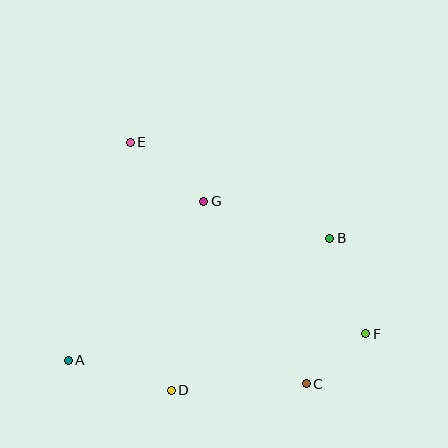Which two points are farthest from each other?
Points E and F are farthest from each other.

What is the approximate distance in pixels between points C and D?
The distance between C and D is approximately 135 pixels.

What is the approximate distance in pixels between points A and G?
The distance between A and G is approximately 209 pixels.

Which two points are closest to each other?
Points C and F are closest to each other.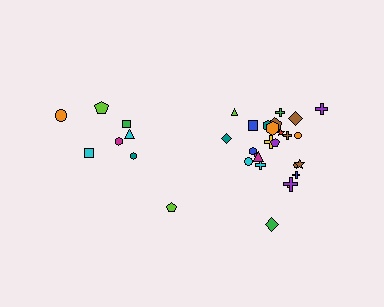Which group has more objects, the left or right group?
The right group.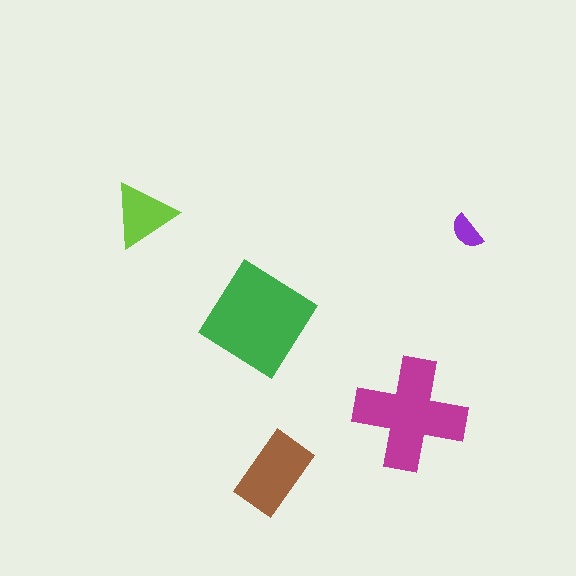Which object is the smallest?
The purple semicircle.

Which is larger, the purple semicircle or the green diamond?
The green diamond.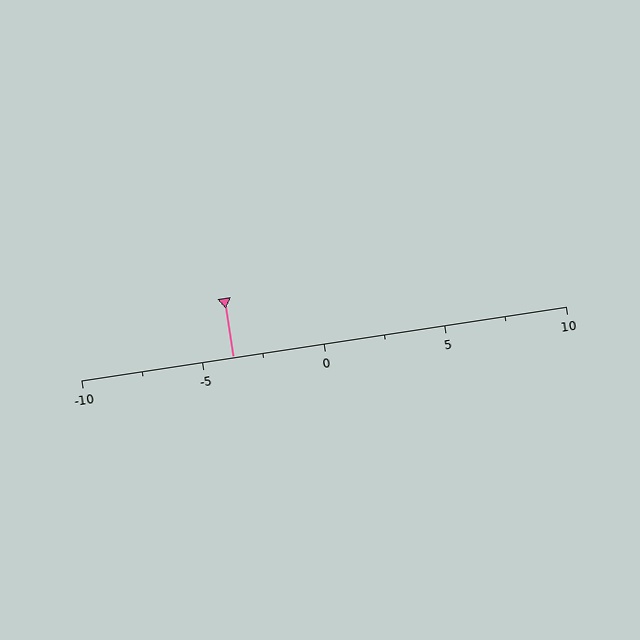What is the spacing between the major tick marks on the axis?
The major ticks are spaced 5 apart.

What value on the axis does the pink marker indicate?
The marker indicates approximately -3.8.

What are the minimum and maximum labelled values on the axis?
The axis runs from -10 to 10.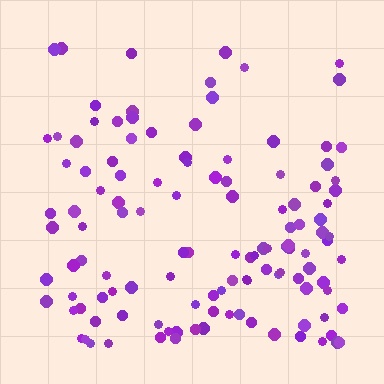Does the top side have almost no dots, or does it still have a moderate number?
Still a moderate number, just noticeably fewer than the bottom.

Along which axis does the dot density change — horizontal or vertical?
Vertical.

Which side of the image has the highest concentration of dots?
The bottom.